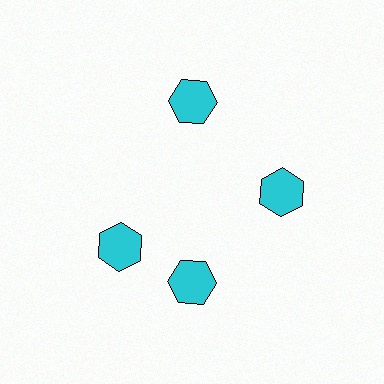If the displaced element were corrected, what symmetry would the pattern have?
It would have 4-fold rotational symmetry — the pattern would map onto itself every 90 degrees.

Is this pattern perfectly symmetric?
No. The 4 cyan hexagons are arranged in a ring, but one element near the 9 o'clock position is rotated out of alignment along the ring, breaking the 4-fold rotational symmetry.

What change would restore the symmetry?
The symmetry would be restored by rotating it back into even spacing with its neighbors so that all 4 hexagons sit at equal angles and equal distance from the center.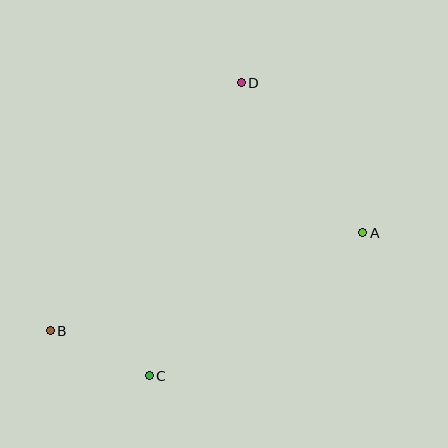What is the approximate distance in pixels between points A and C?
The distance between A and C is approximately 257 pixels.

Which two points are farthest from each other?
Points A and B are farthest from each other.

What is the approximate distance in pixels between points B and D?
The distance between B and D is approximately 313 pixels.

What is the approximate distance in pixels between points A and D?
The distance between A and D is approximately 193 pixels.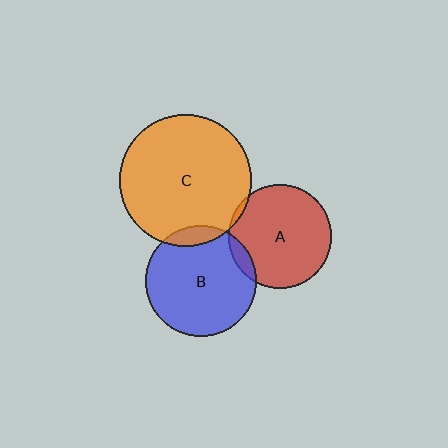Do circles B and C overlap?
Yes.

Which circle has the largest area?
Circle C (orange).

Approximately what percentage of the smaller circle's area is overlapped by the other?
Approximately 10%.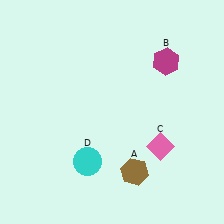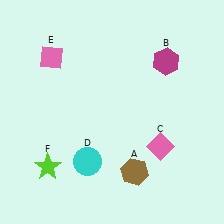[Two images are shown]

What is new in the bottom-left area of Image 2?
A lime star (F) was added in the bottom-left area of Image 2.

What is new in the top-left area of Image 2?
A pink diamond (E) was added in the top-left area of Image 2.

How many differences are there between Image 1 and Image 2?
There are 2 differences between the two images.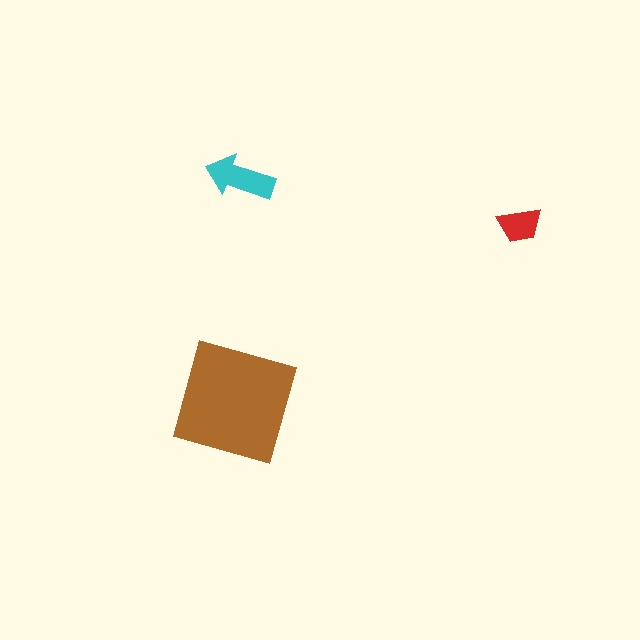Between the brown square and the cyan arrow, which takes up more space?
The brown square.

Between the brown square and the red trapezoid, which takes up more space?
The brown square.